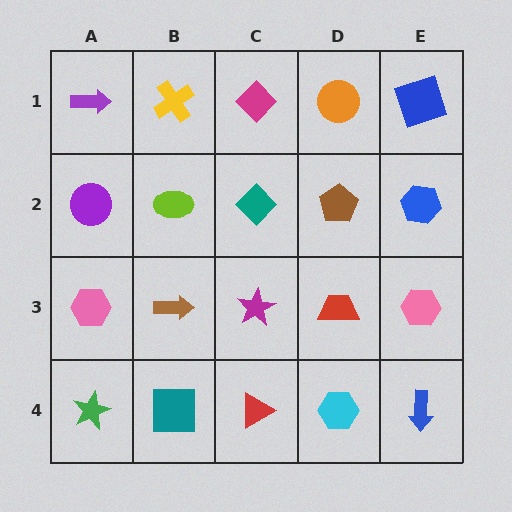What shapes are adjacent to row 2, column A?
A purple arrow (row 1, column A), a pink hexagon (row 3, column A), a lime ellipse (row 2, column B).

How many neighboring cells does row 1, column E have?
2.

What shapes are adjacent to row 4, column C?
A magenta star (row 3, column C), a teal square (row 4, column B), a cyan hexagon (row 4, column D).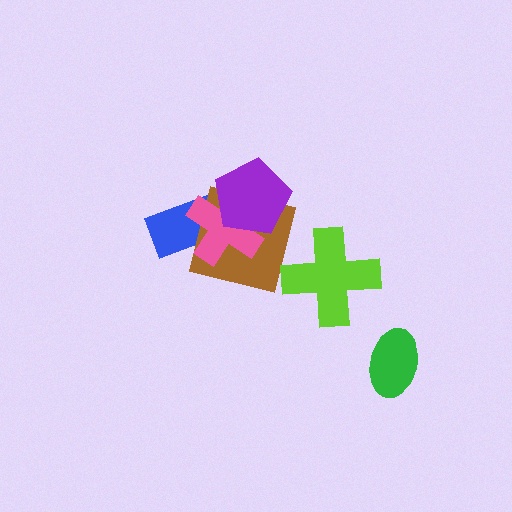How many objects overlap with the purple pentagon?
2 objects overlap with the purple pentagon.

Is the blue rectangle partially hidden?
Yes, it is partially covered by another shape.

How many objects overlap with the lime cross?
0 objects overlap with the lime cross.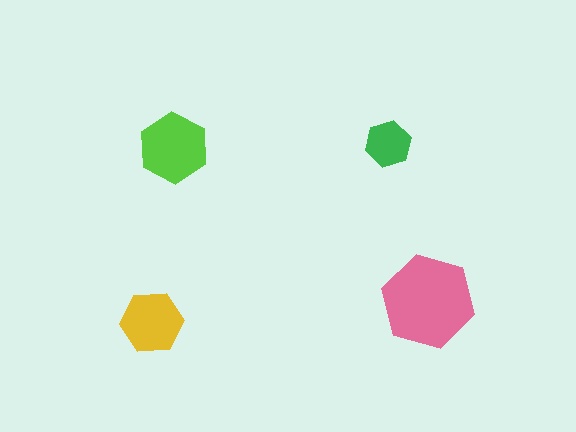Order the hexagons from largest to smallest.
the pink one, the lime one, the yellow one, the green one.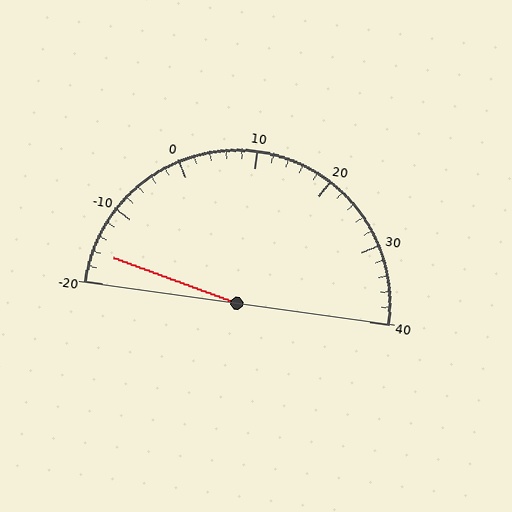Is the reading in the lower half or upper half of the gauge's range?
The reading is in the lower half of the range (-20 to 40).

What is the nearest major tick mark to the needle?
The nearest major tick mark is -20.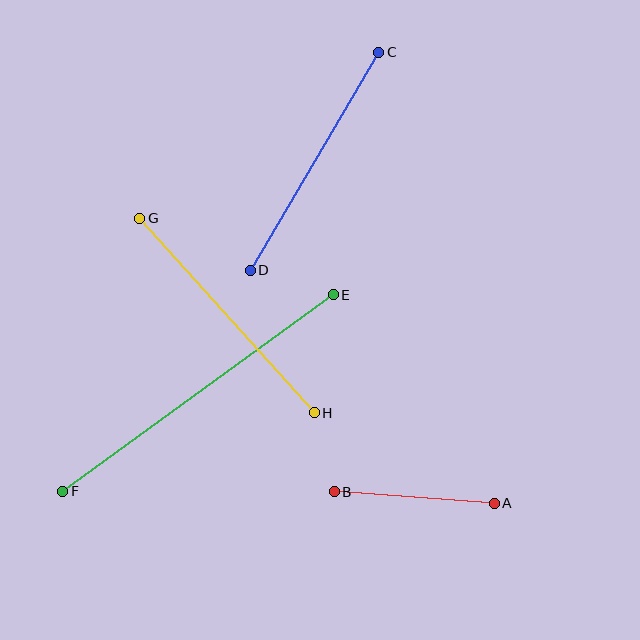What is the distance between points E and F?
The distance is approximately 334 pixels.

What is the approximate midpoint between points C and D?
The midpoint is at approximately (314, 161) pixels.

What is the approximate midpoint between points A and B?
The midpoint is at approximately (414, 497) pixels.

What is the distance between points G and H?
The distance is approximately 261 pixels.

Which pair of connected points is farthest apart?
Points E and F are farthest apart.